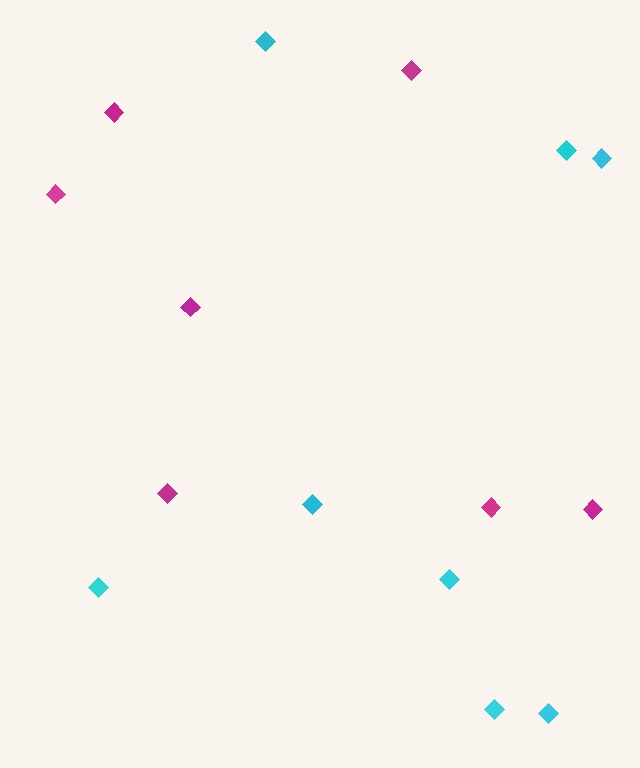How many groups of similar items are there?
There are 2 groups: one group of cyan diamonds (8) and one group of magenta diamonds (7).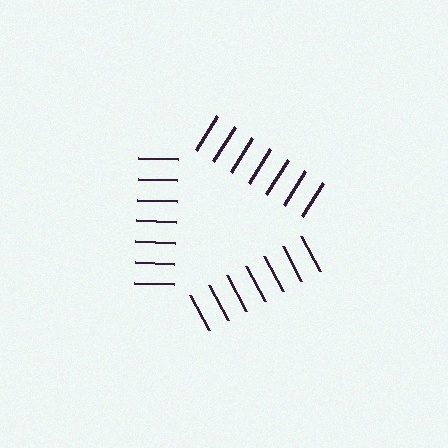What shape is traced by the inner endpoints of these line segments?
An illusory triangle — the line segments terminate on its edges but no continuous stroke is drawn.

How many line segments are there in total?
21 — 7 along each of the 3 edges.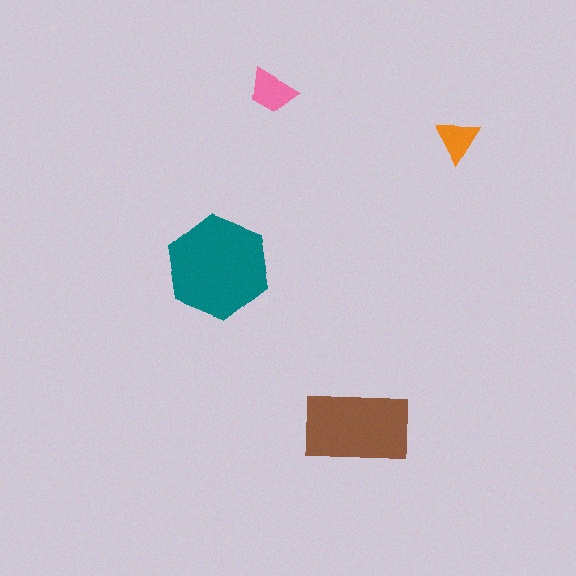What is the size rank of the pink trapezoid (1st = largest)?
3rd.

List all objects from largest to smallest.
The teal hexagon, the brown rectangle, the pink trapezoid, the orange triangle.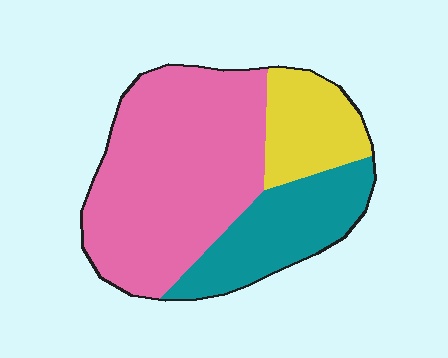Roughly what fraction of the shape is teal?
Teal covers about 25% of the shape.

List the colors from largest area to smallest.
From largest to smallest: pink, teal, yellow.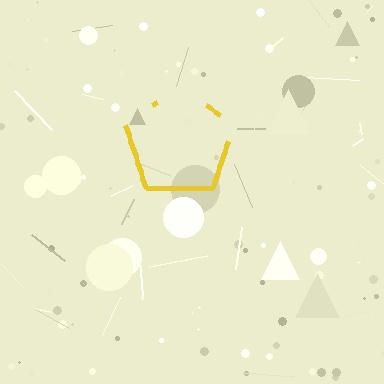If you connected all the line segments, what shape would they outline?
They would outline a pentagon.